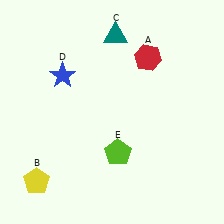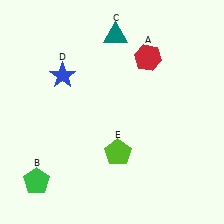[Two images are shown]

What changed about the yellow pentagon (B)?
In Image 1, B is yellow. In Image 2, it changed to green.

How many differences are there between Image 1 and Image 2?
There is 1 difference between the two images.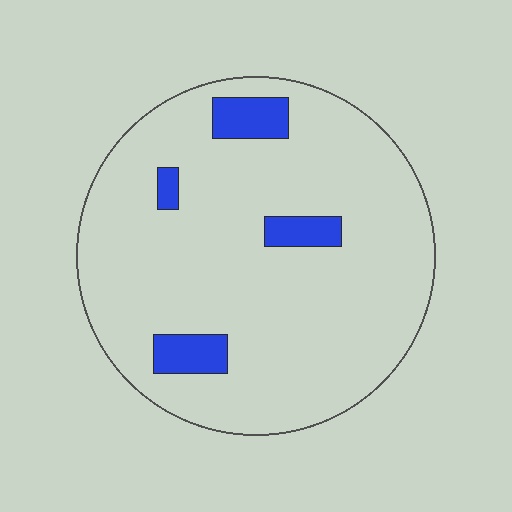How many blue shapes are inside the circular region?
4.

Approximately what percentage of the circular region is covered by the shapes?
Approximately 10%.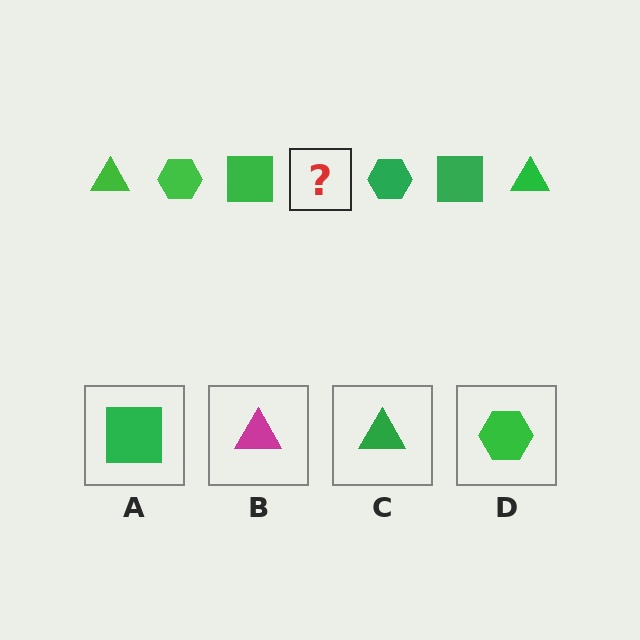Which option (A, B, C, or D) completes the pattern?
C.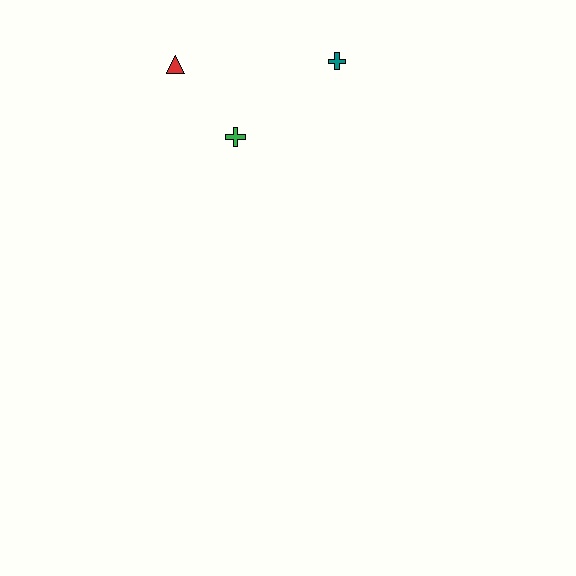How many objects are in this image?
There are 3 objects.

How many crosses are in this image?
There are 2 crosses.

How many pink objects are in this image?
There are no pink objects.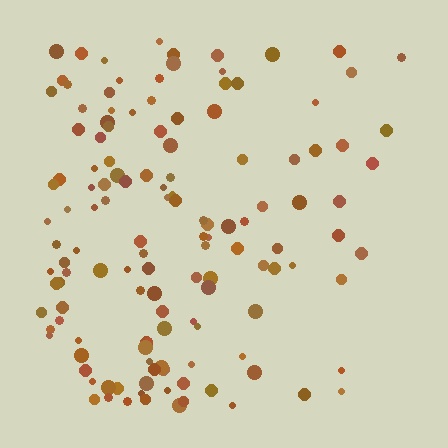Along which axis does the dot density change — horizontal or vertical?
Horizontal.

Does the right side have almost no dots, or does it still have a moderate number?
Still a moderate number, just noticeably fewer than the left.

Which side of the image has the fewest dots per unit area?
The right.